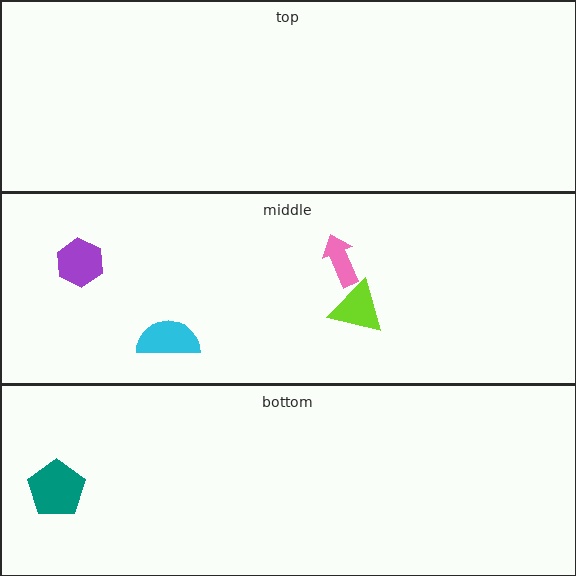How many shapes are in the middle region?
4.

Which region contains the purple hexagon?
The middle region.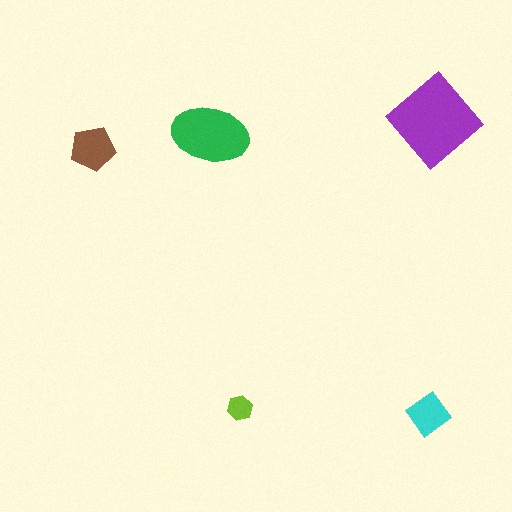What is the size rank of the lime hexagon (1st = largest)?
5th.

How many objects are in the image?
There are 5 objects in the image.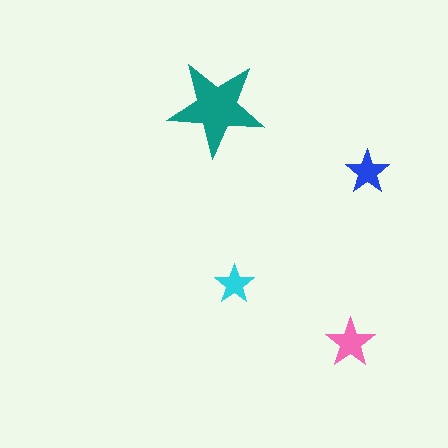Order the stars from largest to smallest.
the teal one, the pink one, the blue one, the cyan one.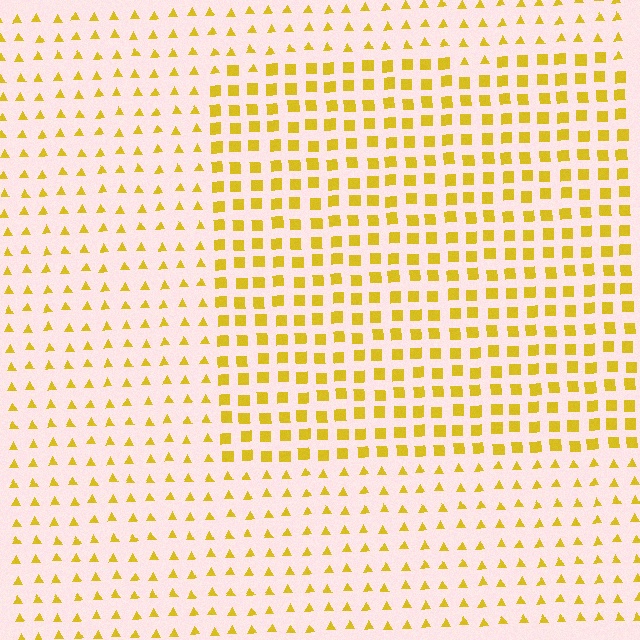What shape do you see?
I see a rectangle.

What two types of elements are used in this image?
The image uses squares inside the rectangle region and triangles outside it.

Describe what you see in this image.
The image is filled with small yellow elements arranged in a uniform grid. A rectangle-shaped region contains squares, while the surrounding area contains triangles. The boundary is defined purely by the change in element shape.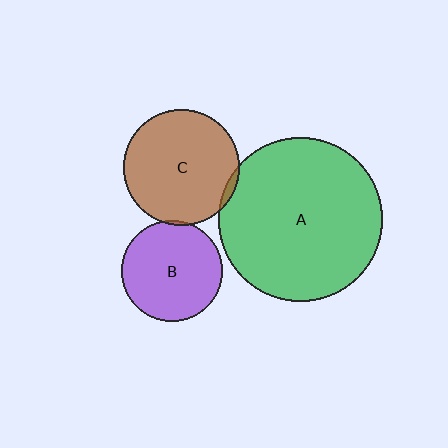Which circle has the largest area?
Circle A (green).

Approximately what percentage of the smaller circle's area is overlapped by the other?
Approximately 5%.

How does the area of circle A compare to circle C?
Approximately 2.0 times.